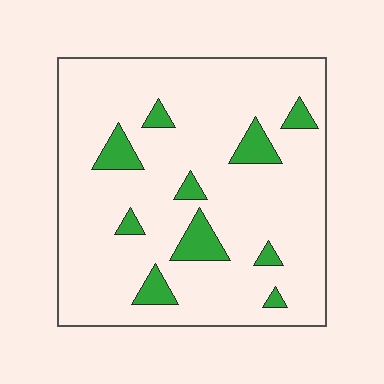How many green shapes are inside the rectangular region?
10.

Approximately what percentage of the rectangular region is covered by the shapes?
Approximately 10%.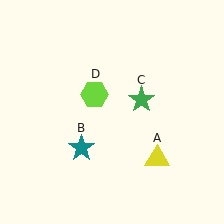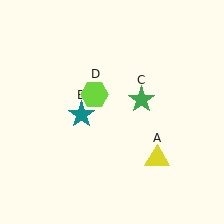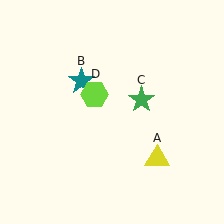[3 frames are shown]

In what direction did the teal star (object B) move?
The teal star (object B) moved up.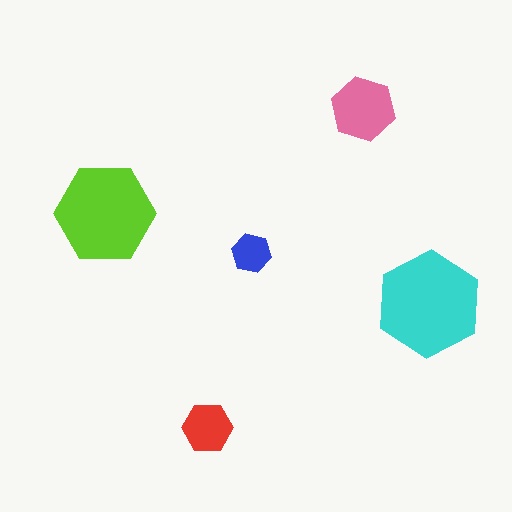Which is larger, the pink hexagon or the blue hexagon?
The pink one.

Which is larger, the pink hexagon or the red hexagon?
The pink one.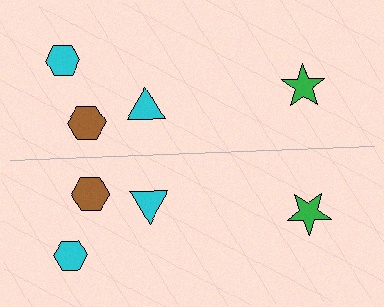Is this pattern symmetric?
Yes, this pattern has bilateral (reflection) symmetry.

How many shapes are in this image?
There are 8 shapes in this image.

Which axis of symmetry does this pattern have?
The pattern has a horizontal axis of symmetry running through the center of the image.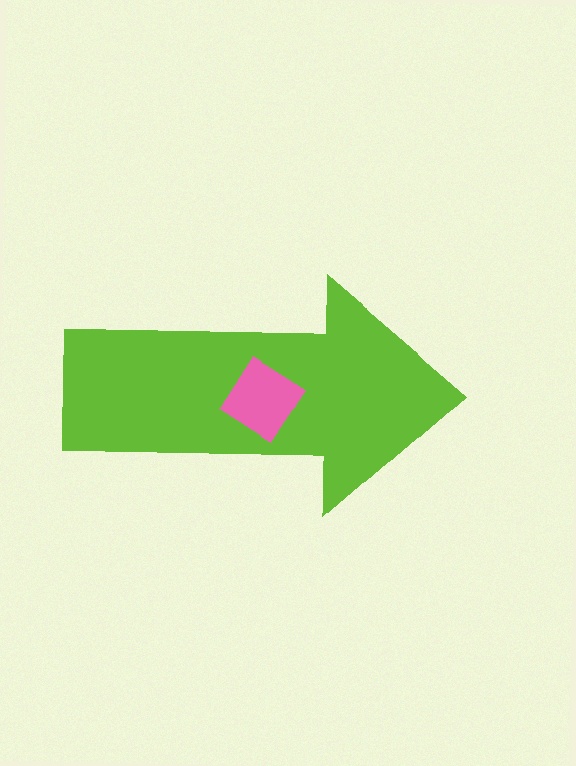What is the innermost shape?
The pink diamond.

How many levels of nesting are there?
2.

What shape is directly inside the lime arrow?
The pink diamond.